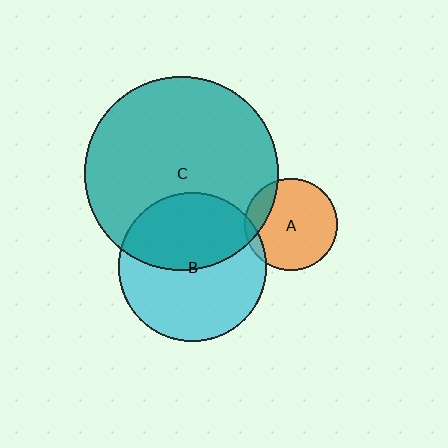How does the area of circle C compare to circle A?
Approximately 4.4 times.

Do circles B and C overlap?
Yes.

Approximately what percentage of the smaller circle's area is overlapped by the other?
Approximately 45%.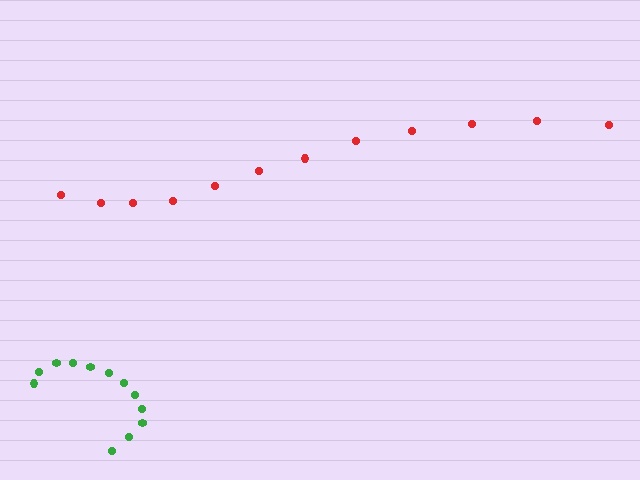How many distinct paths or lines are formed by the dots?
There are 2 distinct paths.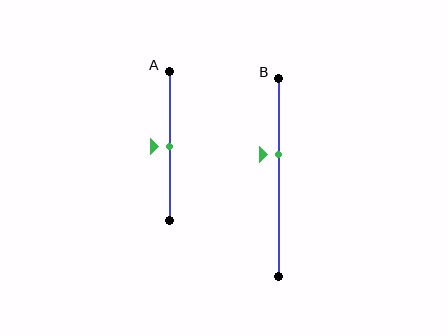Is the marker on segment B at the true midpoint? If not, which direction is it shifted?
No, the marker on segment B is shifted upward by about 11% of the segment length.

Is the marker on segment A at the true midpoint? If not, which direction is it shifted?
Yes, the marker on segment A is at the true midpoint.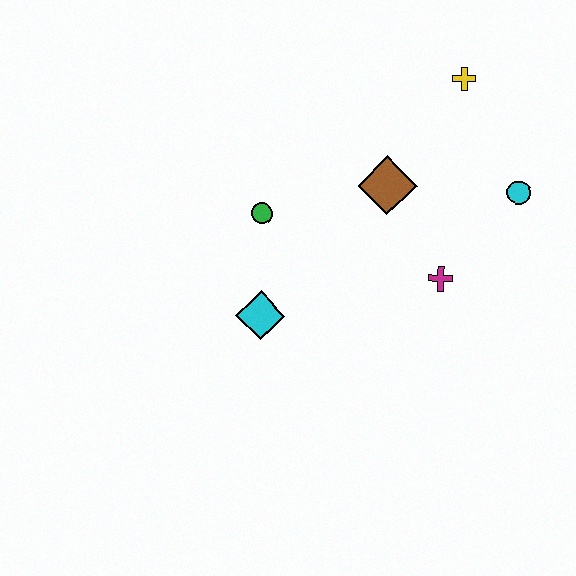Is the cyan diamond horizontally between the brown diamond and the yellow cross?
No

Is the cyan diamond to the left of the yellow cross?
Yes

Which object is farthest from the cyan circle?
The cyan diamond is farthest from the cyan circle.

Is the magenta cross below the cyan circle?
Yes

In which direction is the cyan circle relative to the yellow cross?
The cyan circle is below the yellow cross.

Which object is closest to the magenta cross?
The brown diamond is closest to the magenta cross.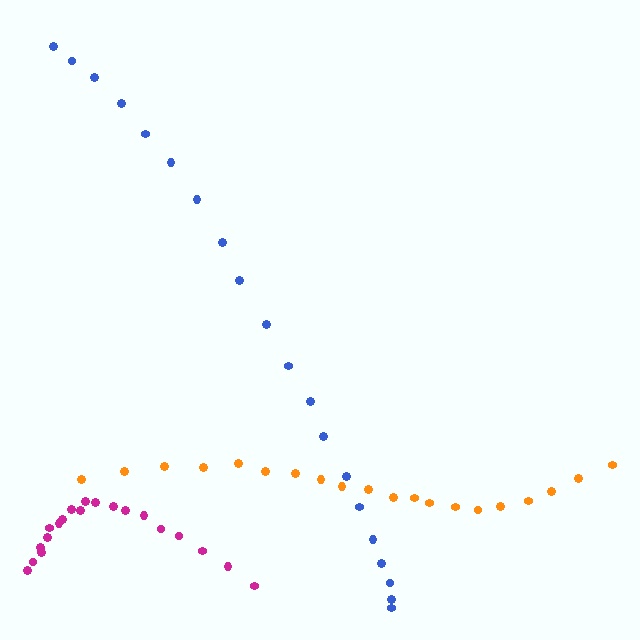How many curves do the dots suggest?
There are 3 distinct paths.